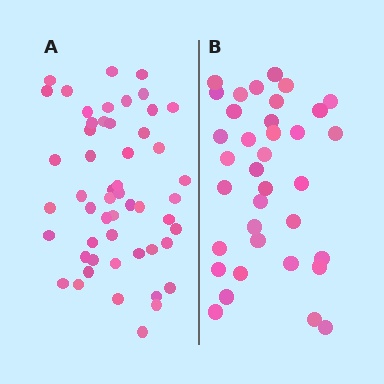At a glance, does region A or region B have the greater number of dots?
Region A (the left region) has more dots.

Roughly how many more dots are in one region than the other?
Region A has approximately 15 more dots than region B.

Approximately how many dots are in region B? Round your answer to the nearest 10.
About 40 dots. (The exact count is 36, which rounds to 40.)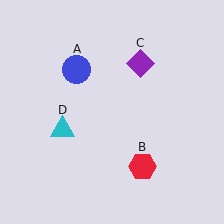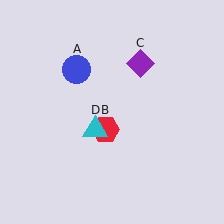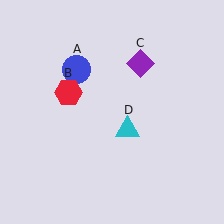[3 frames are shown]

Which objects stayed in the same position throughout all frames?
Blue circle (object A) and purple diamond (object C) remained stationary.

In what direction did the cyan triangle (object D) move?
The cyan triangle (object D) moved right.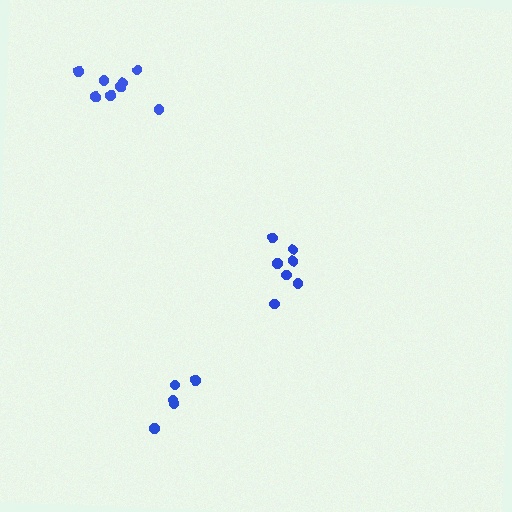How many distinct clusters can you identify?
There are 3 distinct clusters.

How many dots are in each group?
Group 1: 5 dots, Group 2: 7 dots, Group 3: 8 dots (20 total).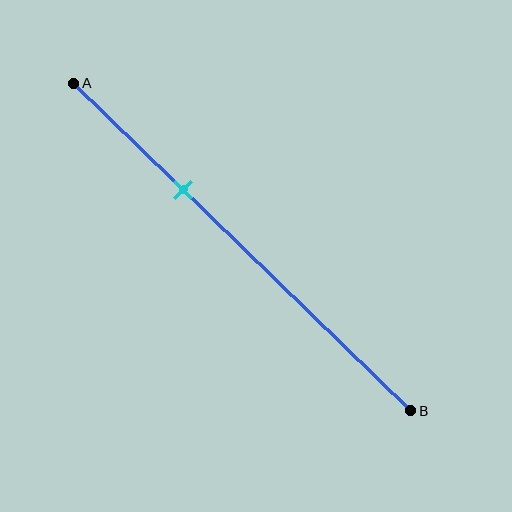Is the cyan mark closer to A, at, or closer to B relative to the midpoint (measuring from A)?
The cyan mark is closer to point A than the midpoint of segment AB.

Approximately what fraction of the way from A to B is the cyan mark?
The cyan mark is approximately 35% of the way from A to B.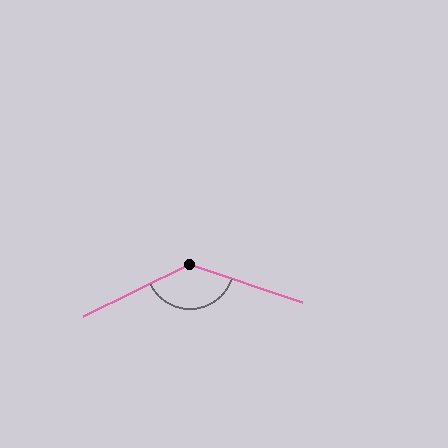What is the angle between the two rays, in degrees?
Approximately 135 degrees.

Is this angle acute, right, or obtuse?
It is obtuse.